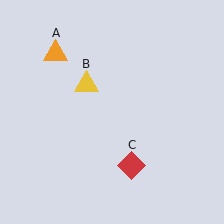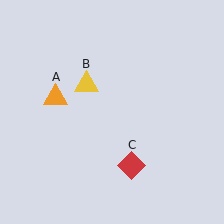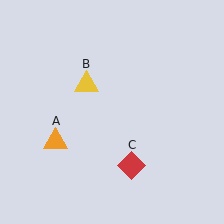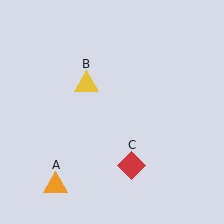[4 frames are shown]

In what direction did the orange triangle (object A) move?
The orange triangle (object A) moved down.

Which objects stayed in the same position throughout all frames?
Yellow triangle (object B) and red diamond (object C) remained stationary.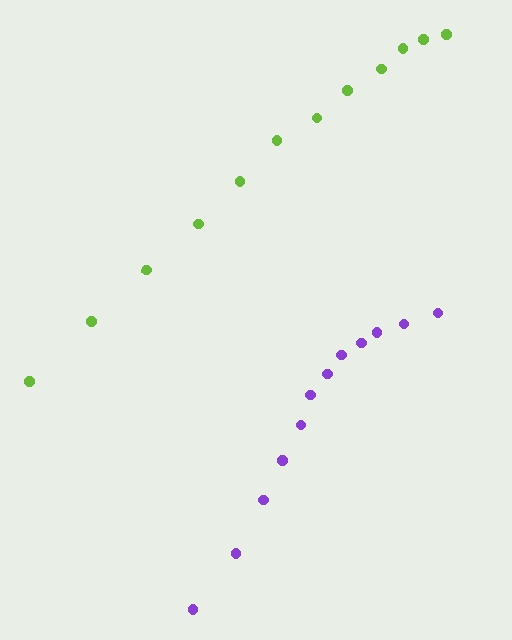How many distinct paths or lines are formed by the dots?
There are 2 distinct paths.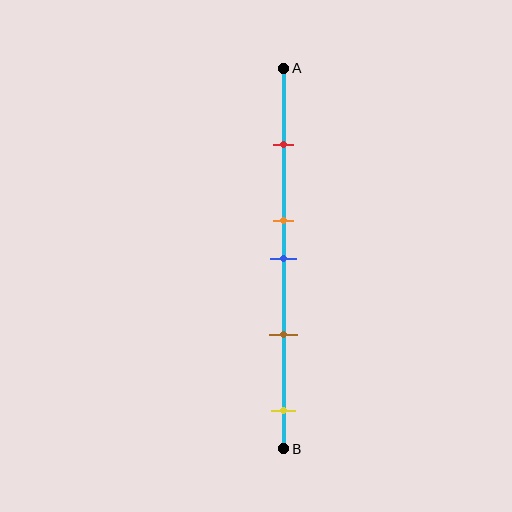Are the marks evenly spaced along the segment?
No, the marks are not evenly spaced.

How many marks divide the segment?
There are 5 marks dividing the segment.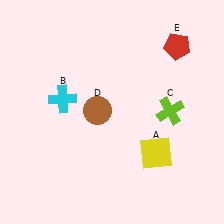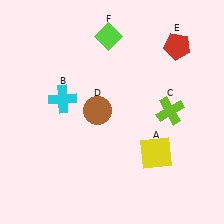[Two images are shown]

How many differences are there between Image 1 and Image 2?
There is 1 difference between the two images.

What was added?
A lime diamond (F) was added in Image 2.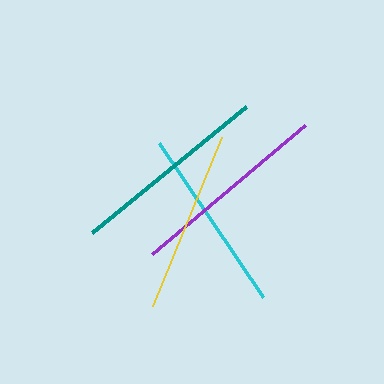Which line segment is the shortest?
The yellow line is the shortest at approximately 182 pixels.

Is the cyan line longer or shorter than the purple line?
The purple line is longer than the cyan line.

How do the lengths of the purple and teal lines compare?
The purple and teal lines are approximately the same length.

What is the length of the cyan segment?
The cyan segment is approximately 186 pixels long.